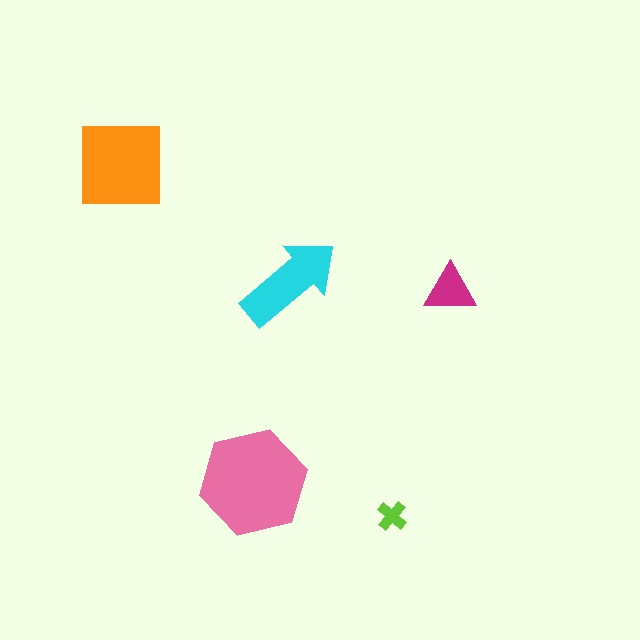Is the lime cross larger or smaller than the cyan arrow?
Smaller.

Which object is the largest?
The pink hexagon.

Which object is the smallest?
The lime cross.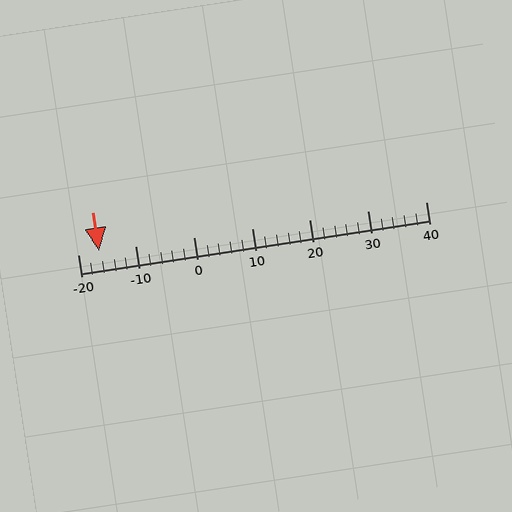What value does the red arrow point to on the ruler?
The red arrow points to approximately -16.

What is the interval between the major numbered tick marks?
The major tick marks are spaced 10 units apart.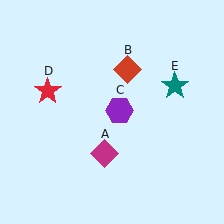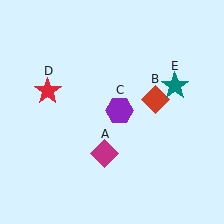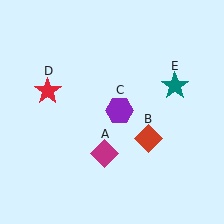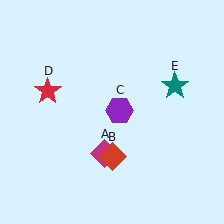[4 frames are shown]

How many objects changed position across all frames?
1 object changed position: red diamond (object B).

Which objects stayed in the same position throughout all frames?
Magenta diamond (object A) and purple hexagon (object C) and red star (object D) and teal star (object E) remained stationary.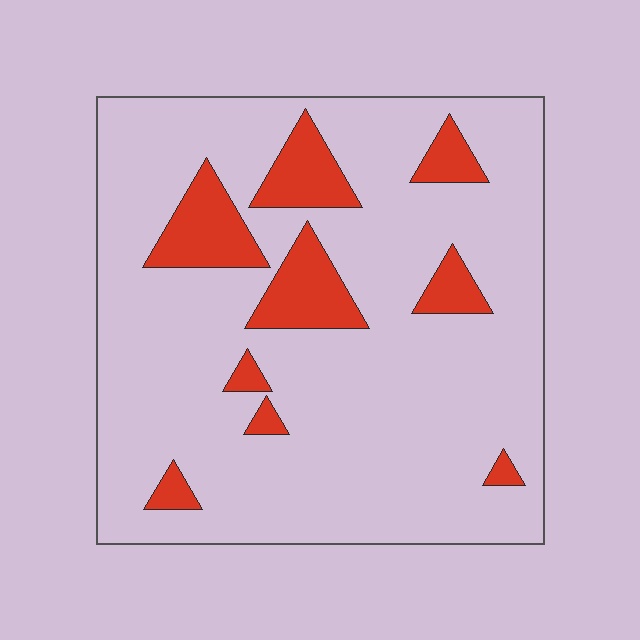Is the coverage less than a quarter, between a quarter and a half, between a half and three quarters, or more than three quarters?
Less than a quarter.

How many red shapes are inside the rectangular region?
9.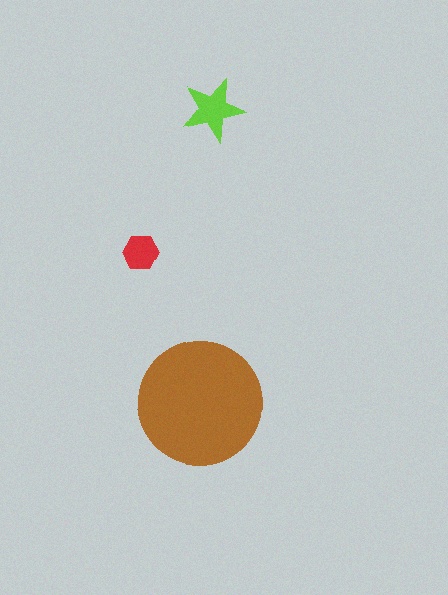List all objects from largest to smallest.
The brown circle, the lime star, the red hexagon.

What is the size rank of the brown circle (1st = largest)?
1st.